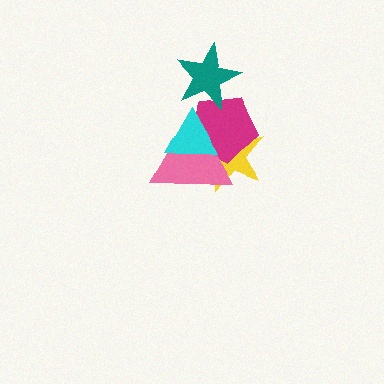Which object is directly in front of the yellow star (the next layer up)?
The magenta pentagon is directly in front of the yellow star.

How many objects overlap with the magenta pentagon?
4 objects overlap with the magenta pentagon.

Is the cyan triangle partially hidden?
No, no other shape covers it.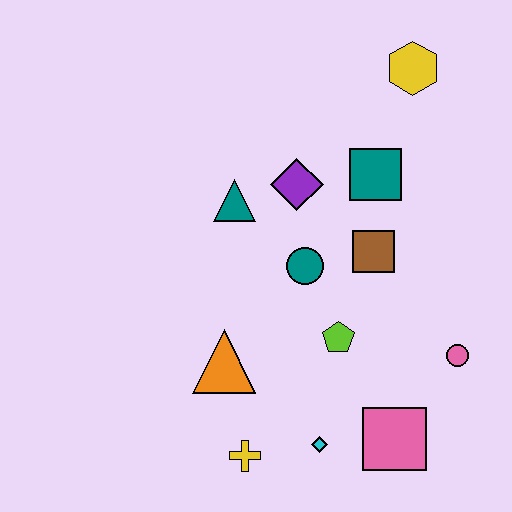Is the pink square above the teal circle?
No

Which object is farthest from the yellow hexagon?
The yellow cross is farthest from the yellow hexagon.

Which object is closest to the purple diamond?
The teal triangle is closest to the purple diamond.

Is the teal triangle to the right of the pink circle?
No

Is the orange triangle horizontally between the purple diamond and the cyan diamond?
No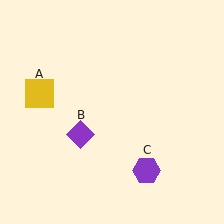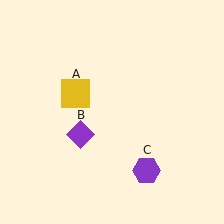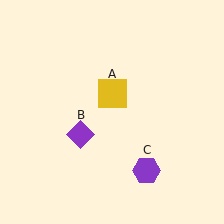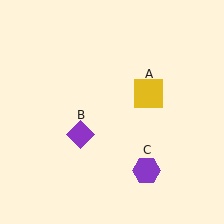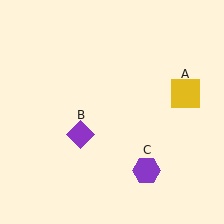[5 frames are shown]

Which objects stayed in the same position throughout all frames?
Purple diamond (object B) and purple hexagon (object C) remained stationary.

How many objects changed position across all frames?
1 object changed position: yellow square (object A).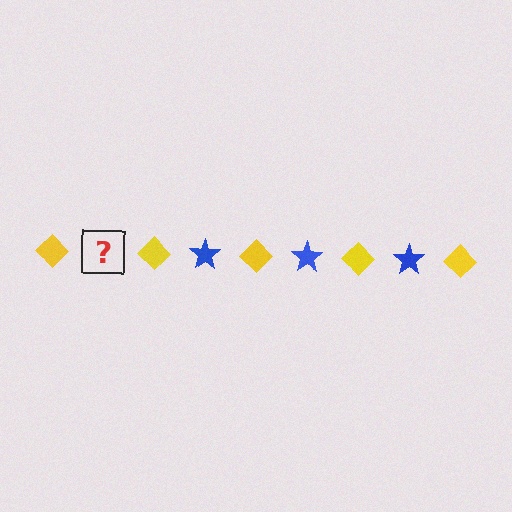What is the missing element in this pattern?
The missing element is a blue star.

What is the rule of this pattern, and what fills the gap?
The rule is that the pattern alternates between yellow diamond and blue star. The gap should be filled with a blue star.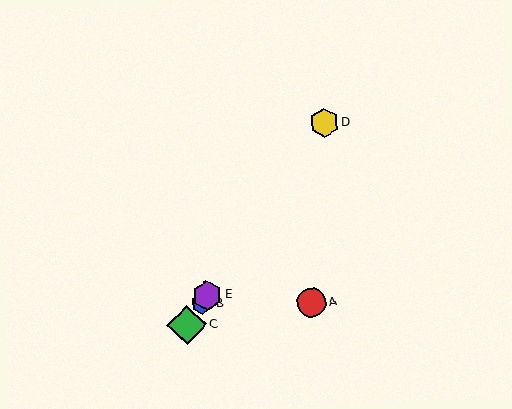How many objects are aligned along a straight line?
4 objects (B, C, D, E) are aligned along a straight line.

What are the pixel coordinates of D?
Object D is at (324, 123).